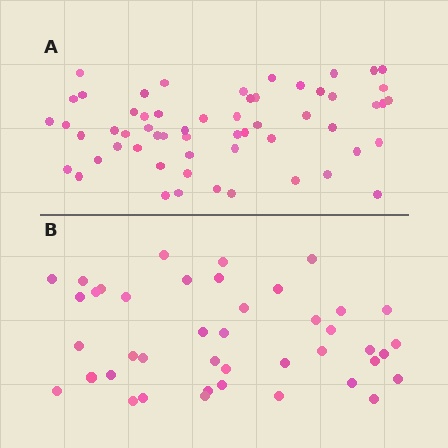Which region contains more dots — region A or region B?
Region A (the top region) has more dots.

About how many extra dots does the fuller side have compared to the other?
Region A has approximately 15 more dots than region B.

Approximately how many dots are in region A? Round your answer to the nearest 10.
About 60 dots. (The exact count is 58, which rounds to 60.)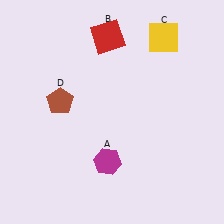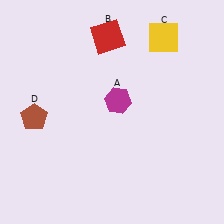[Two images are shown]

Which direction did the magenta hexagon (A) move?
The magenta hexagon (A) moved up.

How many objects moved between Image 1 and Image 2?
2 objects moved between the two images.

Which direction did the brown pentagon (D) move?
The brown pentagon (D) moved left.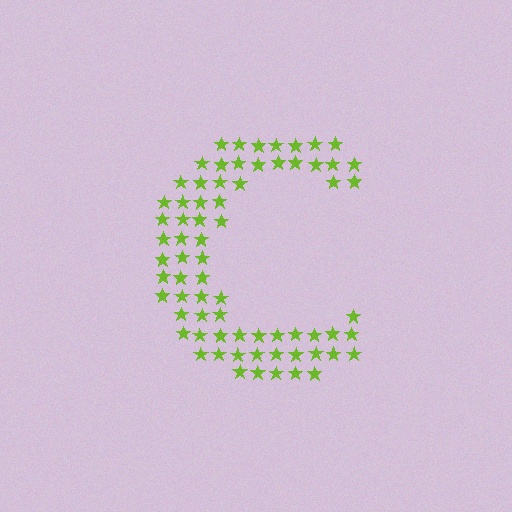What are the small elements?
The small elements are stars.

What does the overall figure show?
The overall figure shows the letter C.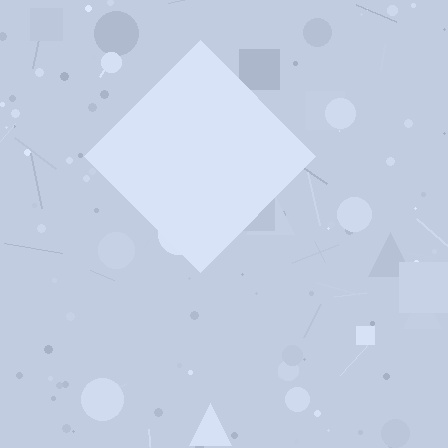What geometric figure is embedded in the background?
A diamond is embedded in the background.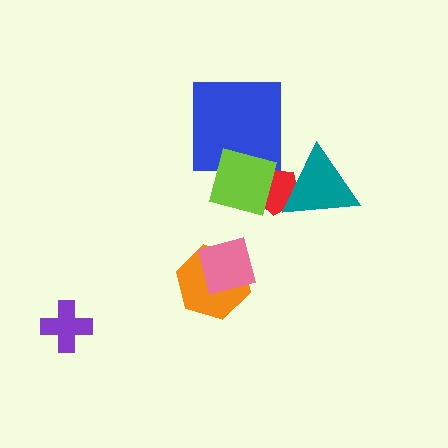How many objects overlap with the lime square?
2 objects overlap with the lime square.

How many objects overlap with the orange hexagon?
1 object overlaps with the orange hexagon.